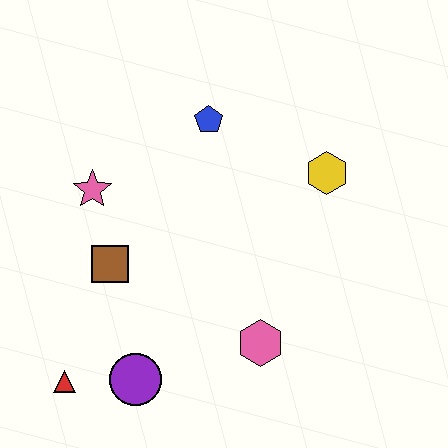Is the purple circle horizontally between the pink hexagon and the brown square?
Yes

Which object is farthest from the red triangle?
The yellow hexagon is farthest from the red triangle.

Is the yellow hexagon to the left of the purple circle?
No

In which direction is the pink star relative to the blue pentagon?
The pink star is to the left of the blue pentagon.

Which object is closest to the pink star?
The brown square is closest to the pink star.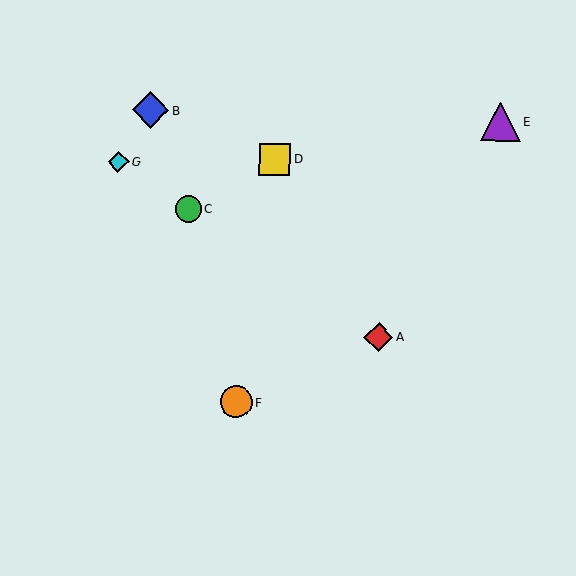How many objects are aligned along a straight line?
3 objects (A, C, G) are aligned along a straight line.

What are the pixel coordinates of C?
Object C is at (188, 209).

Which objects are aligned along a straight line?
Objects A, C, G are aligned along a straight line.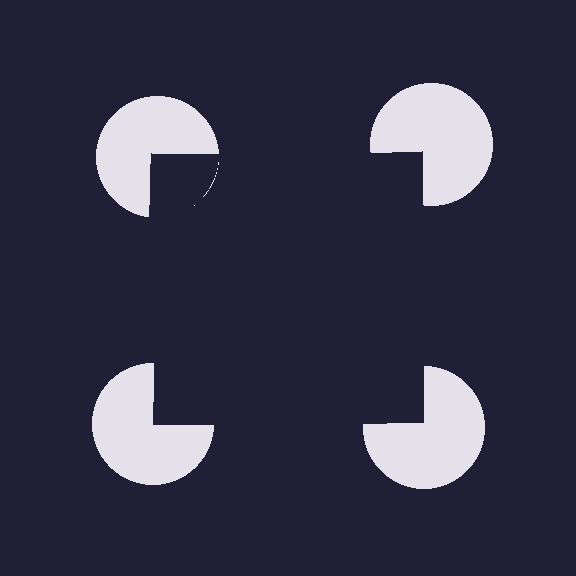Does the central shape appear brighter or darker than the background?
It typically appears slightly darker than the background, even though no actual brightness change is drawn.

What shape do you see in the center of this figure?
An illusory square — its edges are inferred from the aligned wedge cuts in the pac-man discs, not physically drawn.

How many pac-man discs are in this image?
There are 4 — one at each vertex of the illusory square.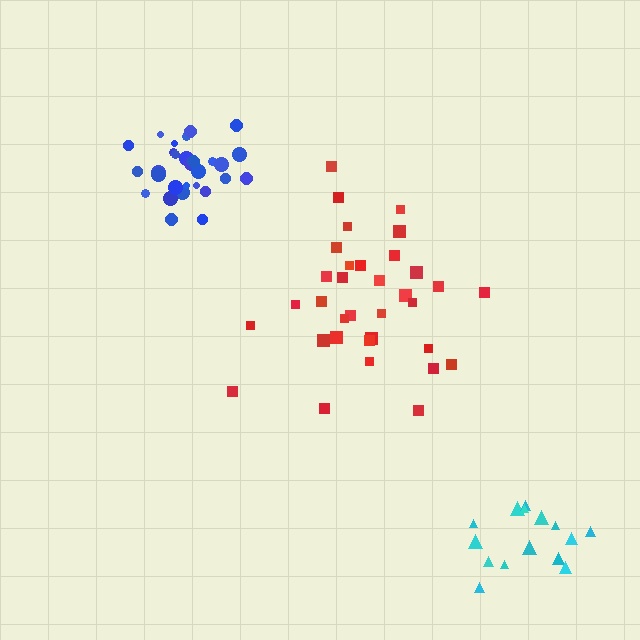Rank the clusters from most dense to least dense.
blue, cyan, red.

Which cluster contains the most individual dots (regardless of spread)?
Red (35).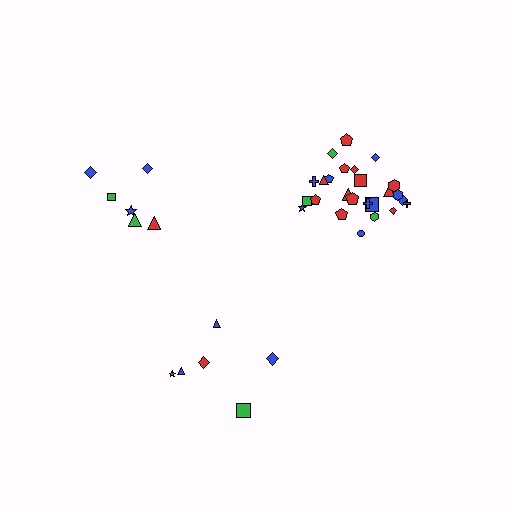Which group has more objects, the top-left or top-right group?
The top-right group.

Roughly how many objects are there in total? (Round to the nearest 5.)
Roughly 35 objects in total.